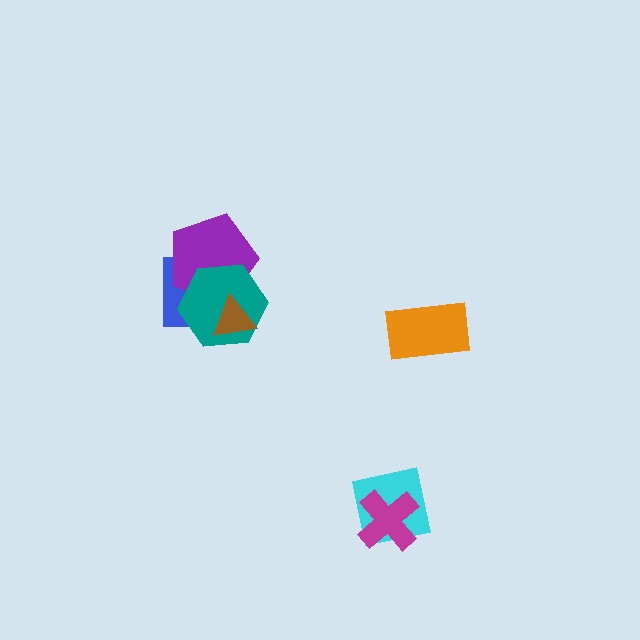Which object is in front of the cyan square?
The magenta cross is in front of the cyan square.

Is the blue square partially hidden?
Yes, it is partially covered by another shape.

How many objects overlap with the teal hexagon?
3 objects overlap with the teal hexagon.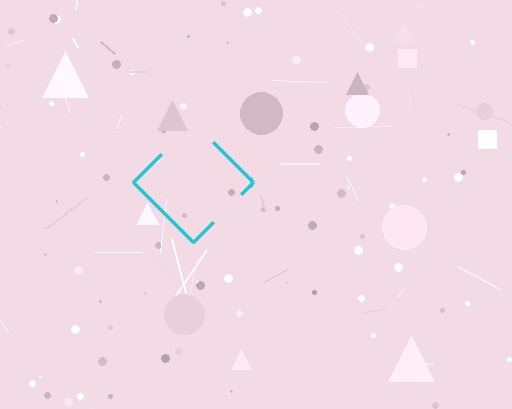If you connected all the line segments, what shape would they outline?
They would outline a diamond.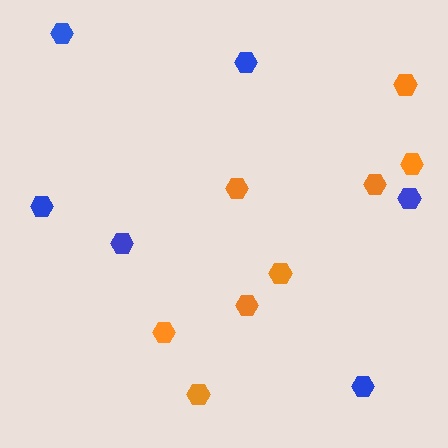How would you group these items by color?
There are 2 groups: one group of orange hexagons (8) and one group of blue hexagons (6).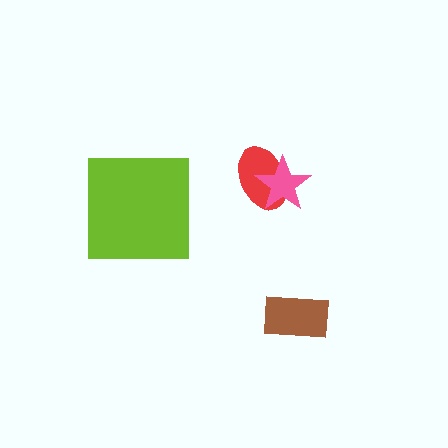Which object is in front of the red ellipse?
The pink star is in front of the red ellipse.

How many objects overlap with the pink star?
1 object overlaps with the pink star.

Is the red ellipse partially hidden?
Yes, it is partially covered by another shape.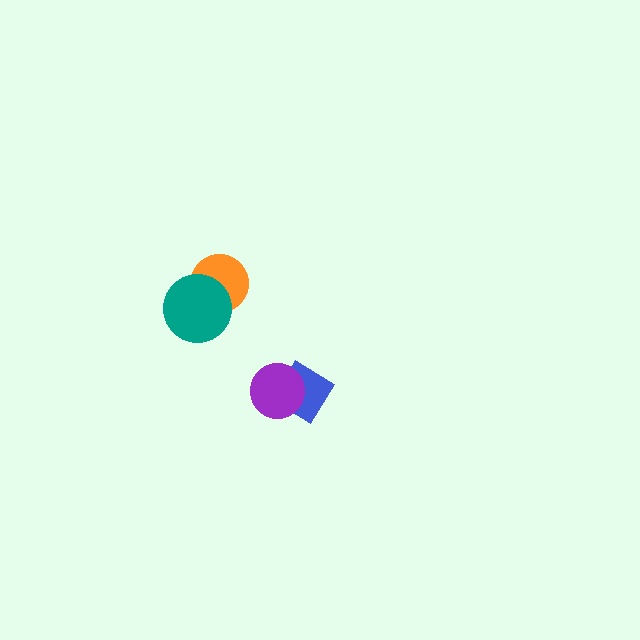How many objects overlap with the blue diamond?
1 object overlaps with the blue diamond.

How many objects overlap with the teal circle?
1 object overlaps with the teal circle.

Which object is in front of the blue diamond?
The purple circle is in front of the blue diamond.